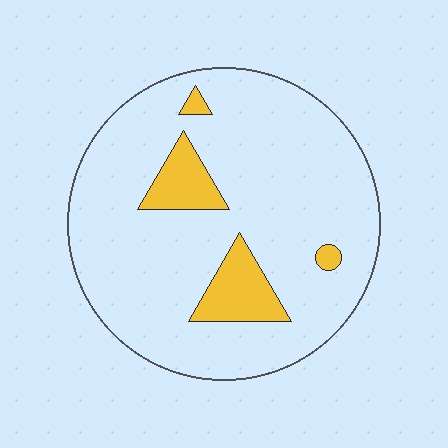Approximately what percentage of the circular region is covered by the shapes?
Approximately 10%.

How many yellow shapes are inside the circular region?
4.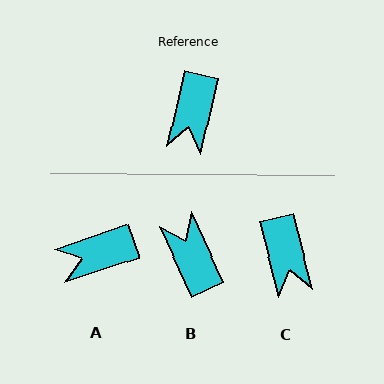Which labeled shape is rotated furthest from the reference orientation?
B, about 142 degrees away.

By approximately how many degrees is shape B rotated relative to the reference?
Approximately 142 degrees clockwise.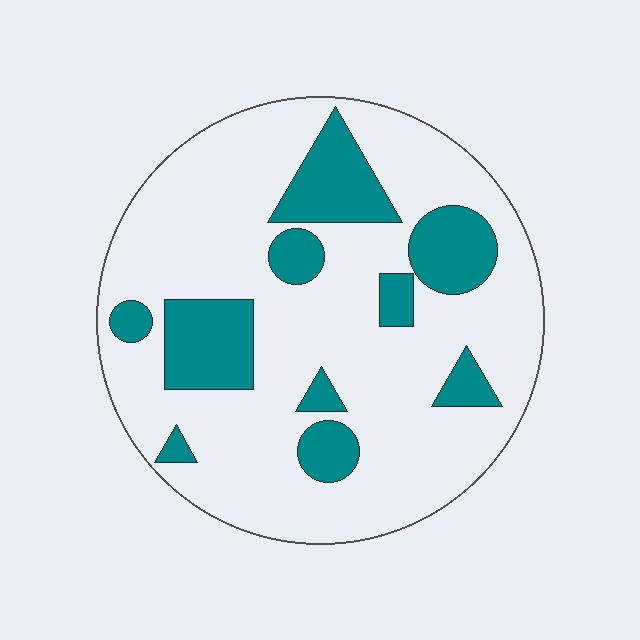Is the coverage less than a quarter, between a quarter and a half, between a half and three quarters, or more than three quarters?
Less than a quarter.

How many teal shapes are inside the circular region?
10.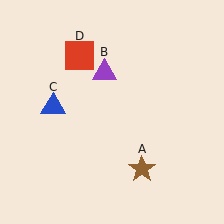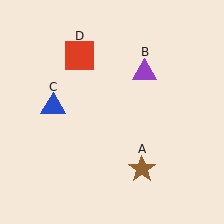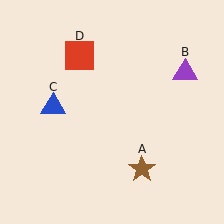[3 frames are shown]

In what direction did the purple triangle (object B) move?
The purple triangle (object B) moved right.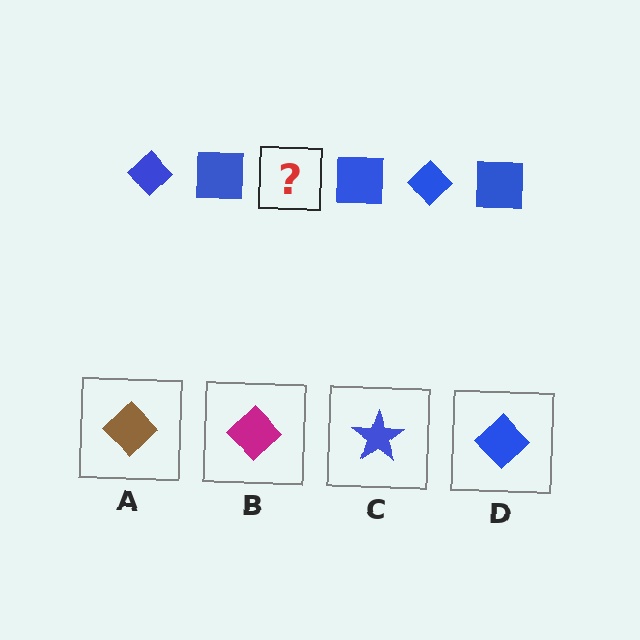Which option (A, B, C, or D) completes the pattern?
D.